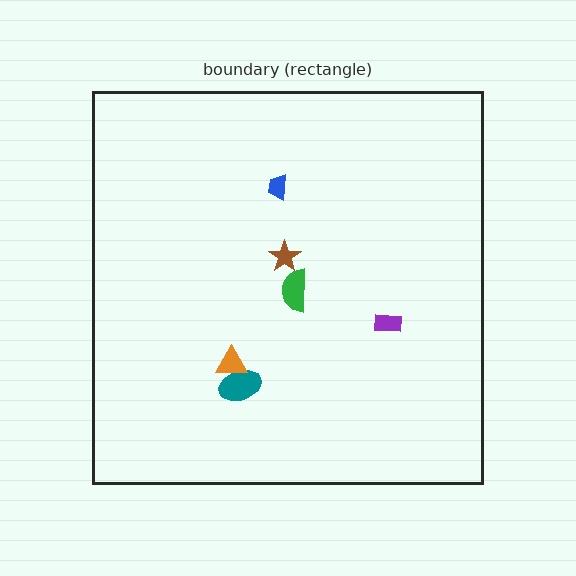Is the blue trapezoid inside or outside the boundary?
Inside.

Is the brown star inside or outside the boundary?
Inside.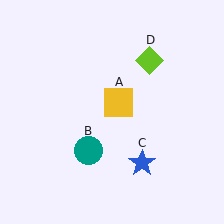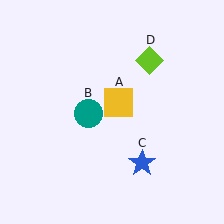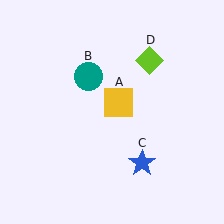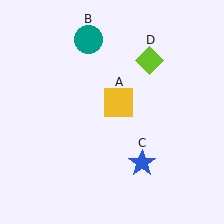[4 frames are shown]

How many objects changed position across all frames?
1 object changed position: teal circle (object B).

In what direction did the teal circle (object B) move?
The teal circle (object B) moved up.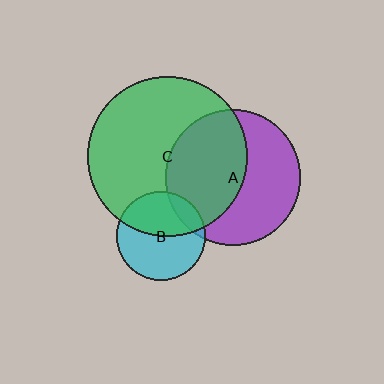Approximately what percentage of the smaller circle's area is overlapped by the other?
Approximately 15%.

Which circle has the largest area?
Circle C (green).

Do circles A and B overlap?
Yes.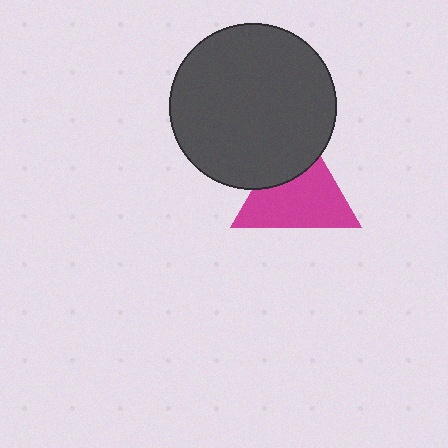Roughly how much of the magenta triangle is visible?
Most of it is visible (roughly 69%).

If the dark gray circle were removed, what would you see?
You would see the complete magenta triangle.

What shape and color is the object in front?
The object in front is a dark gray circle.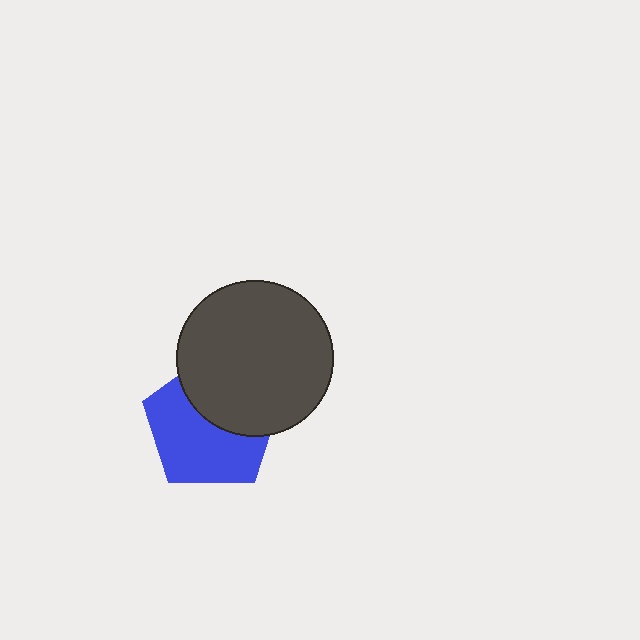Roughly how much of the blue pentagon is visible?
About half of it is visible (roughly 59%).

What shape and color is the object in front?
The object in front is a dark gray circle.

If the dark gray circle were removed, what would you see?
You would see the complete blue pentagon.